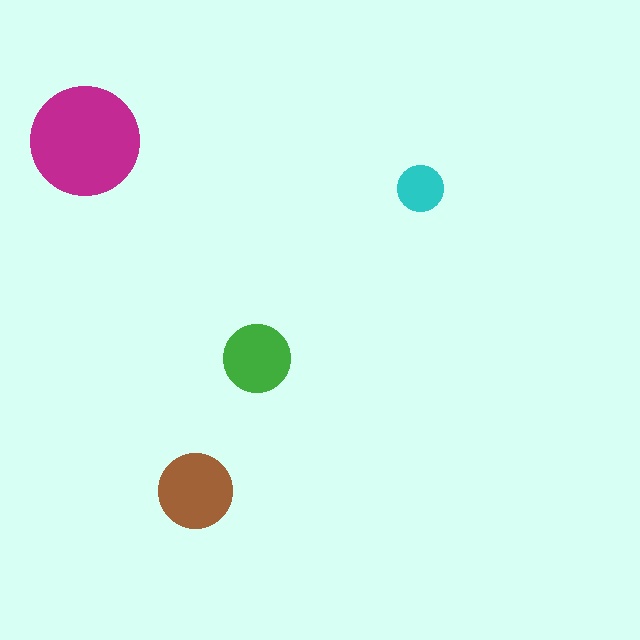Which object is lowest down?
The brown circle is bottommost.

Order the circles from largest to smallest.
the magenta one, the brown one, the green one, the cyan one.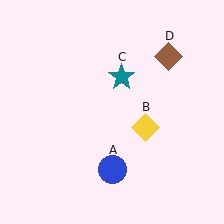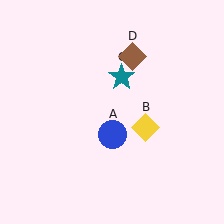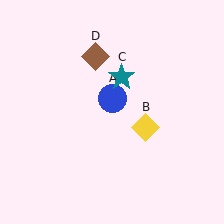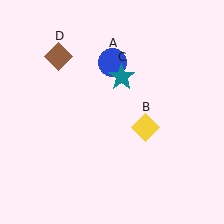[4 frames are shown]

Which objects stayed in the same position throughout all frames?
Yellow diamond (object B) and teal star (object C) remained stationary.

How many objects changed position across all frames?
2 objects changed position: blue circle (object A), brown diamond (object D).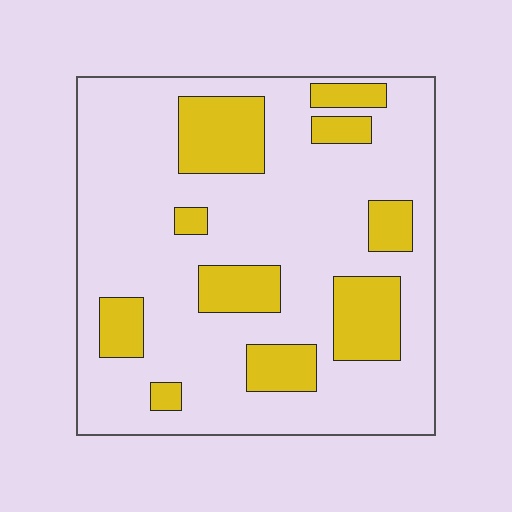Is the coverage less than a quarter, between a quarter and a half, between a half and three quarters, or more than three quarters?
Less than a quarter.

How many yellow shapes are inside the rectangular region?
10.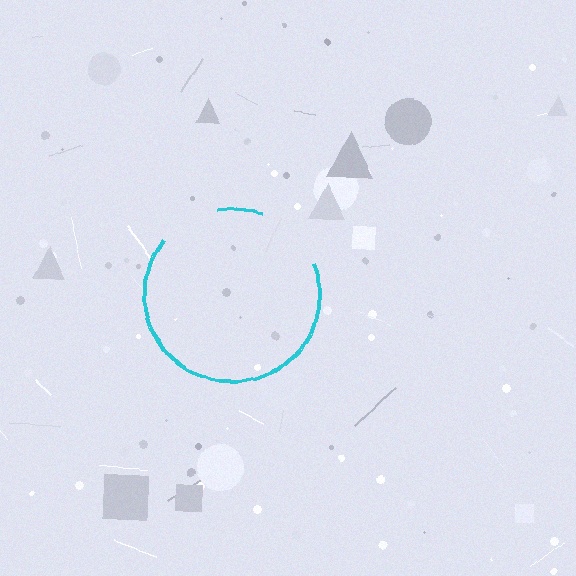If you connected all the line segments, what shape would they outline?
They would outline a circle.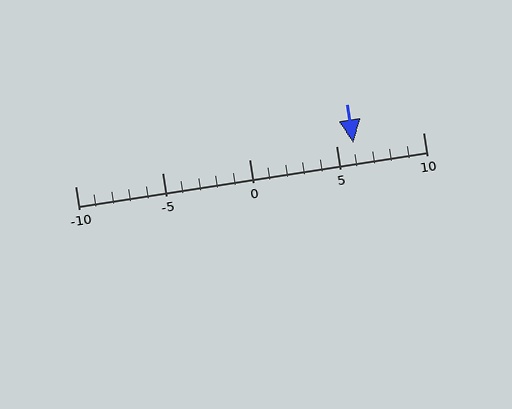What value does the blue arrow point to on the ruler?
The blue arrow points to approximately 6.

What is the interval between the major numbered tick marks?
The major tick marks are spaced 5 units apart.